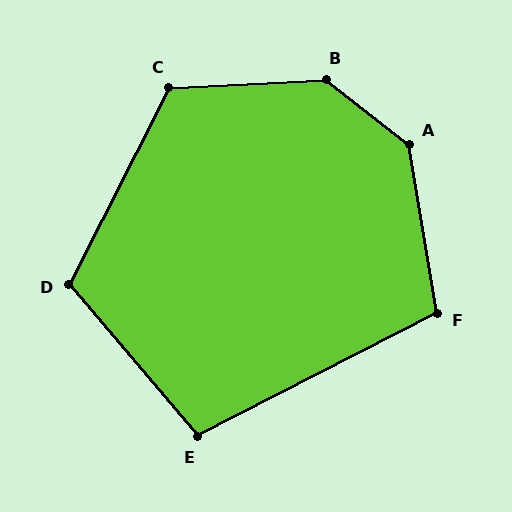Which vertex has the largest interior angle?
B, at approximately 139 degrees.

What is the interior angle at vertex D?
Approximately 113 degrees (obtuse).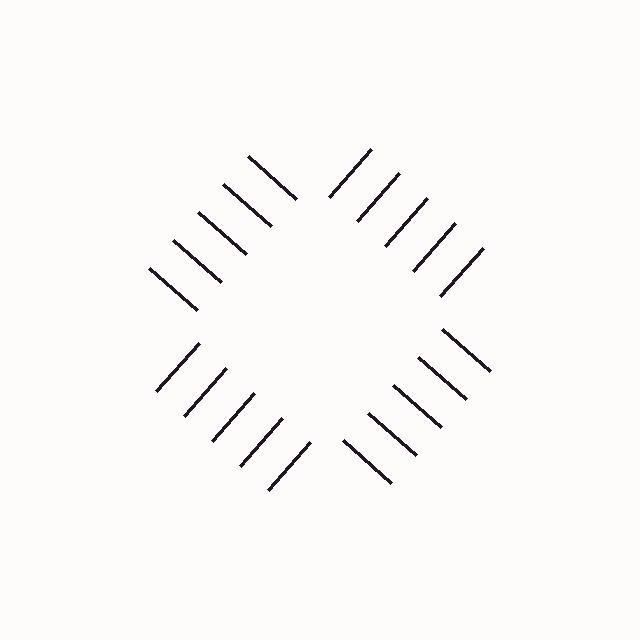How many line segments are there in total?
20 — 5 along each of the 4 edges.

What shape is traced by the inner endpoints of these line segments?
An illusory square — the line segments terminate on its edges but no continuous stroke is drawn.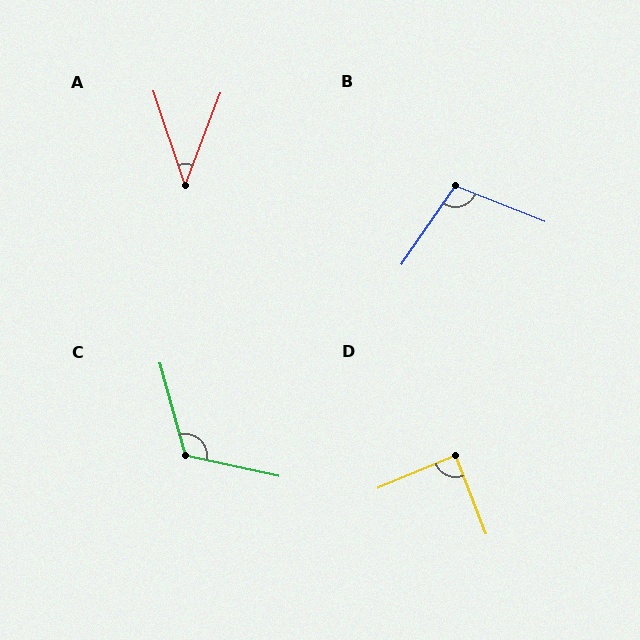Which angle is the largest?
C, at approximately 118 degrees.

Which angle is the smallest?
A, at approximately 39 degrees.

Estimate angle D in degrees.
Approximately 89 degrees.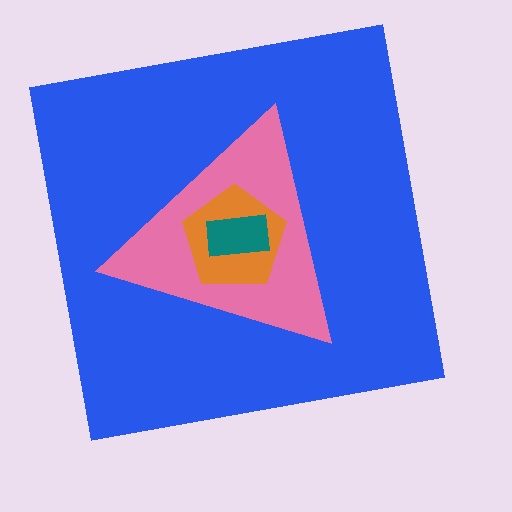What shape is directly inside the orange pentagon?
The teal rectangle.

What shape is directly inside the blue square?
The pink triangle.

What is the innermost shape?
The teal rectangle.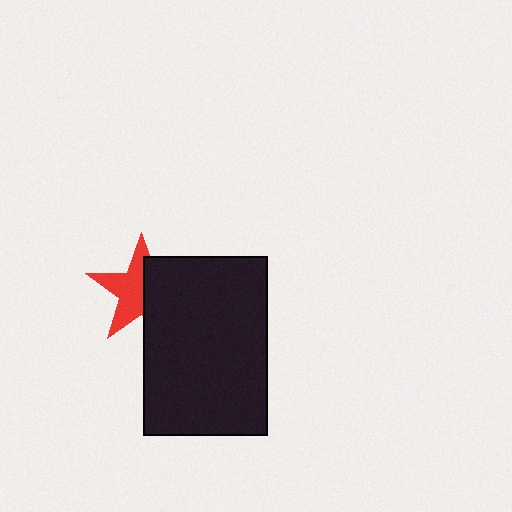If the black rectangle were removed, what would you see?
You would see the complete red star.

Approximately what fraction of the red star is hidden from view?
Roughly 45% of the red star is hidden behind the black rectangle.